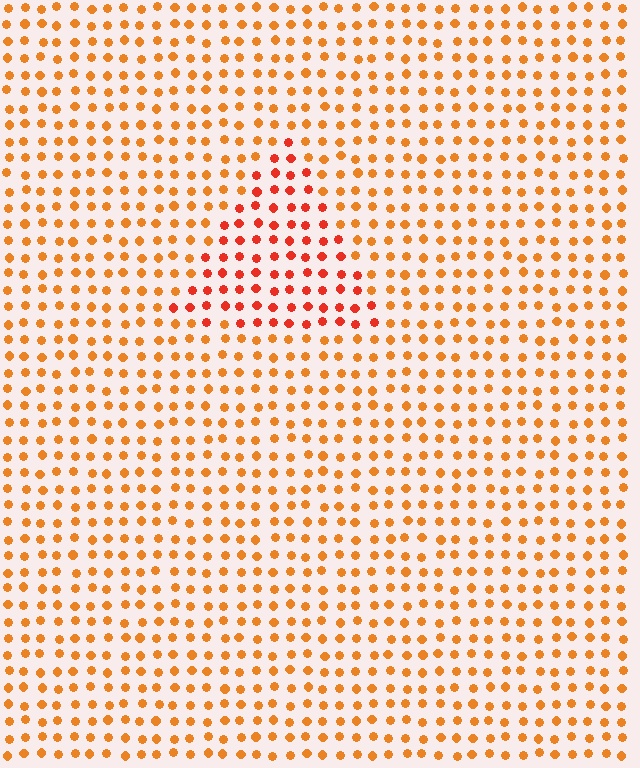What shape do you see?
I see a triangle.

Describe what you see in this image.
The image is filled with small orange elements in a uniform arrangement. A triangle-shaped region is visible where the elements are tinted to a slightly different hue, forming a subtle color boundary.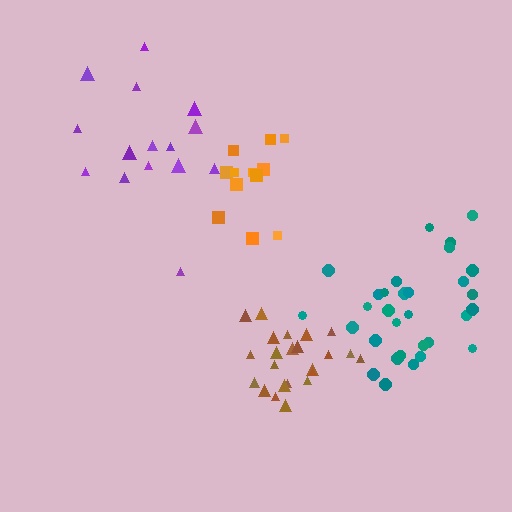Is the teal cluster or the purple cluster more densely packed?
Teal.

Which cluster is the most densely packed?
Brown.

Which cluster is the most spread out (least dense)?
Purple.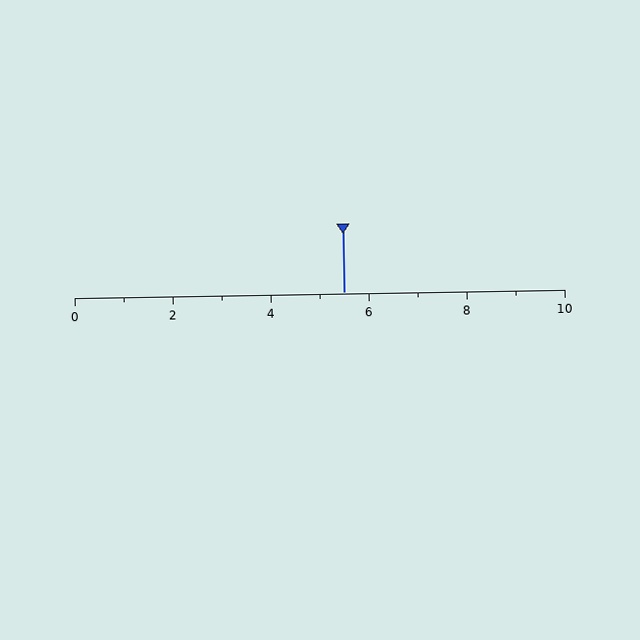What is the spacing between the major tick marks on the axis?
The major ticks are spaced 2 apart.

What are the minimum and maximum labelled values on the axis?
The axis runs from 0 to 10.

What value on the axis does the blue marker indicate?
The marker indicates approximately 5.5.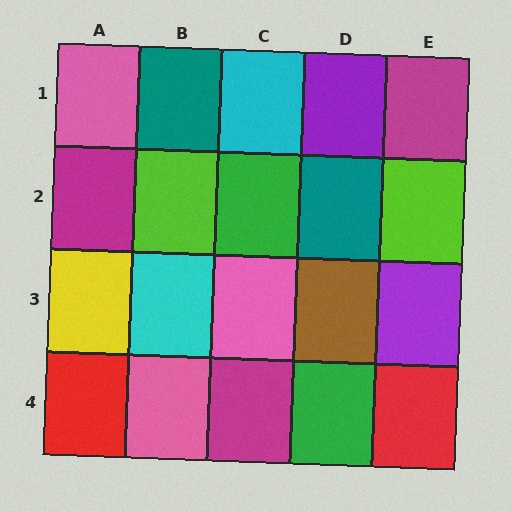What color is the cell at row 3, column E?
Purple.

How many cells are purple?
2 cells are purple.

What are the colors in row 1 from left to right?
Pink, teal, cyan, purple, magenta.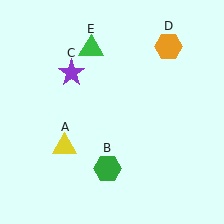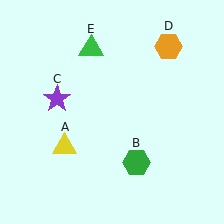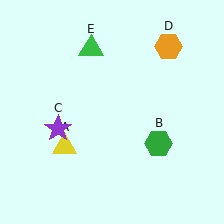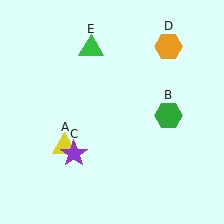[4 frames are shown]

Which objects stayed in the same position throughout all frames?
Yellow triangle (object A) and orange hexagon (object D) and green triangle (object E) remained stationary.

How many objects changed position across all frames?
2 objects changed position: green hexagon (object B), purple star (object C).